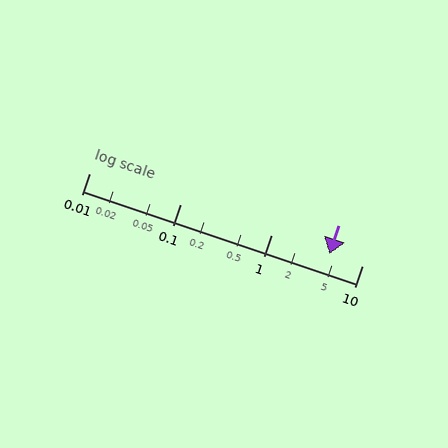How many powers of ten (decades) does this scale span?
The scale spans 3 decades, from 0.01 to 10.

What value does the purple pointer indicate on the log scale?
The pointer indicates approximately 4.4.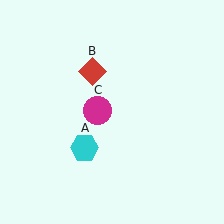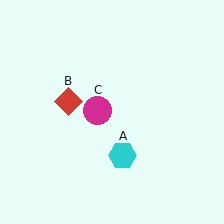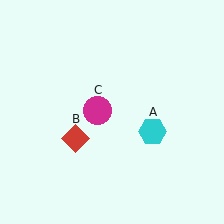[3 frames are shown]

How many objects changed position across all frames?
2 objects changed position: cyan hexagon (object A), red diamond (object B).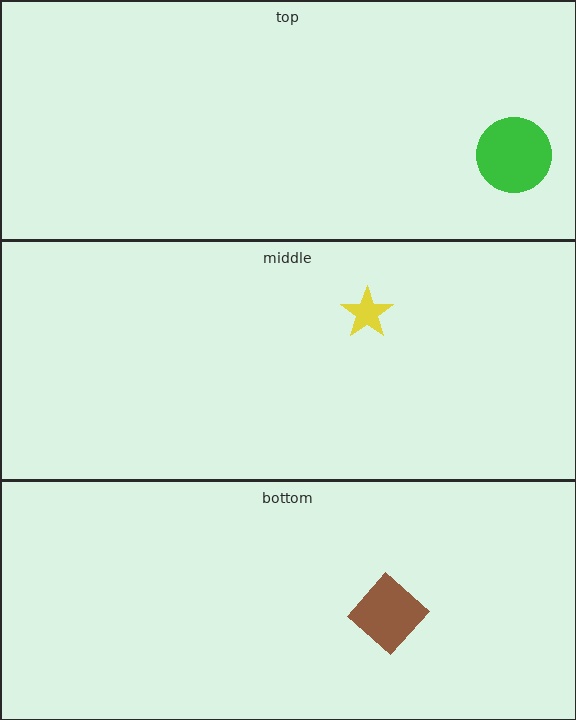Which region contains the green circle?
The top region.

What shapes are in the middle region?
The yellow star.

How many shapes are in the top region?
1.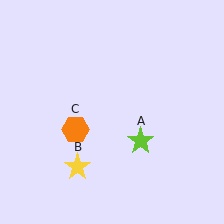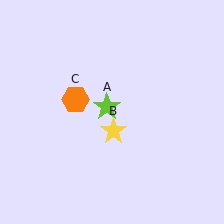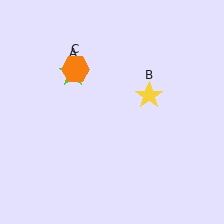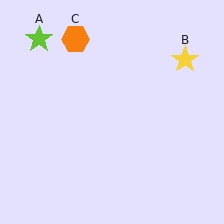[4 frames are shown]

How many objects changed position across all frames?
3 objects changed position: lime star (object A), yellow star (object B), orange hexagon (object C).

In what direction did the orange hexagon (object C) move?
The orange hexagon (object C) moved up.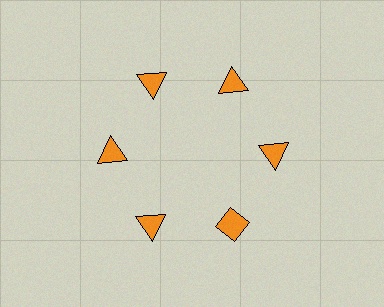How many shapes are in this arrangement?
There are 6 shapes arranged in a ring pattern.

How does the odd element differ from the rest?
It has a different shape: diamond instead of triangle.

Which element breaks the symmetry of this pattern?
The orange diamond at roughly the 5 o'clock position breaks the symmetry. All other shapes are orange triangles.